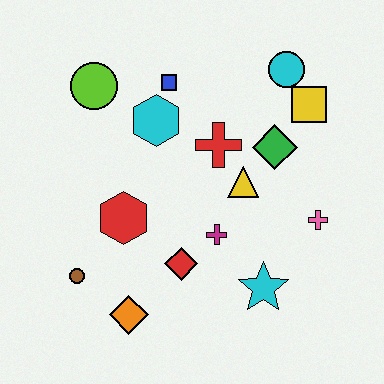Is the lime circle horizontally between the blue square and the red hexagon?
No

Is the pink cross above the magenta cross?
Yes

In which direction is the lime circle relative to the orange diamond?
The lime circle is above the orange diamond.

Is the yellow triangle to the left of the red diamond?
No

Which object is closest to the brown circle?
The orange diamond is closest to the brown circle.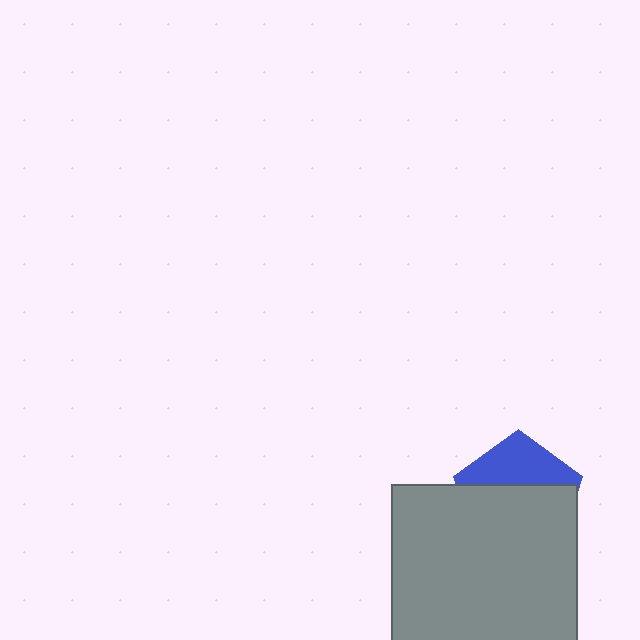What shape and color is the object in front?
The object in front is a gray square.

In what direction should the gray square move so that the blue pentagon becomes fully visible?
The gray square should move down. That is the shortest direction to clear the overlap and leave the blue pentagon fully visible.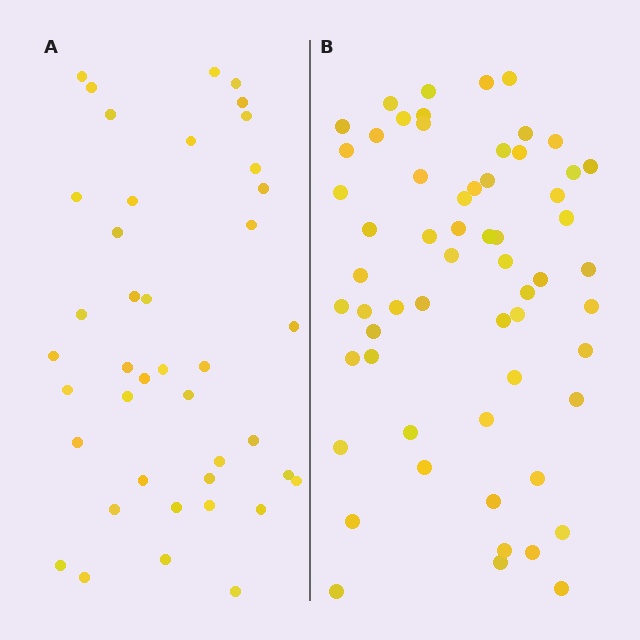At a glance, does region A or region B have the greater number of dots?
Region B (the right region) has more dots.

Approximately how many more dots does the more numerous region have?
Region B has approximately 20 more dots than region A.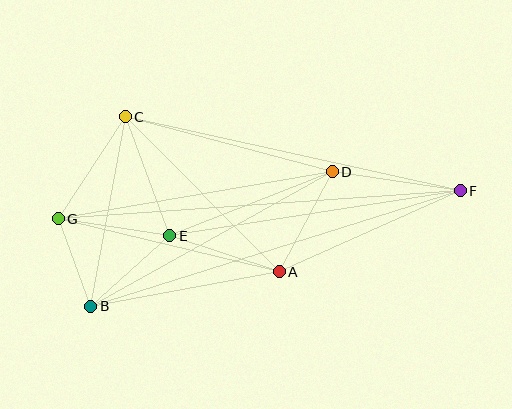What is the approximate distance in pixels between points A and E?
The distance between A and E is approximately 115 pixels.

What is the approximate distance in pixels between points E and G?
The distance between E and G is approximately 113 pixels.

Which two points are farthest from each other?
Points F and G are farthest from each other.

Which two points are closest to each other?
Points B and G are closest to each other.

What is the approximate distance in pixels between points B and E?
The distance between B and E is approximately 106 pixels.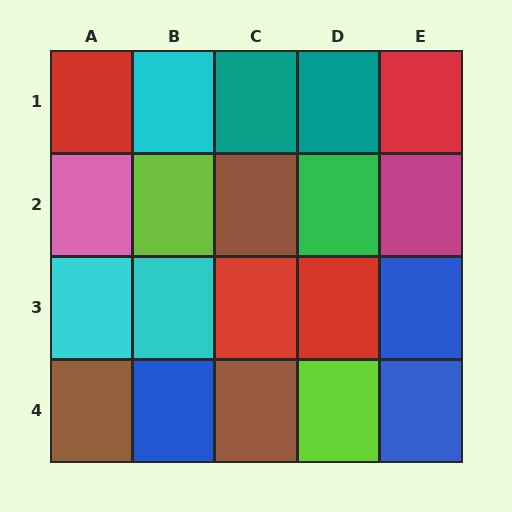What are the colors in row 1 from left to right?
Red, cyan, teal, teal, red.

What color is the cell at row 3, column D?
Red.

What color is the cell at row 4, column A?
Brown.